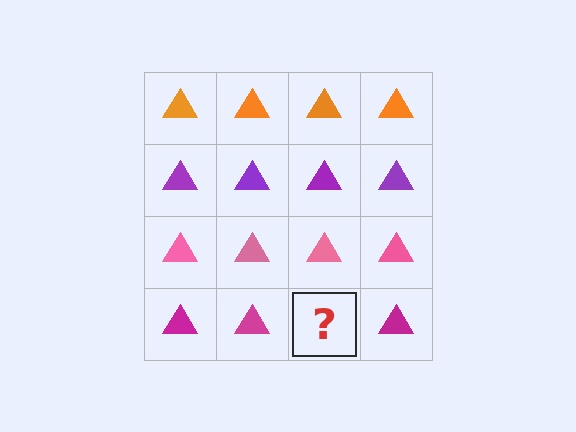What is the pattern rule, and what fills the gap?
The rule is that each row has a consistent color. The gap should be filled with a magenta triangle.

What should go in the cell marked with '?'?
The missing cell should contain a magenta triangle.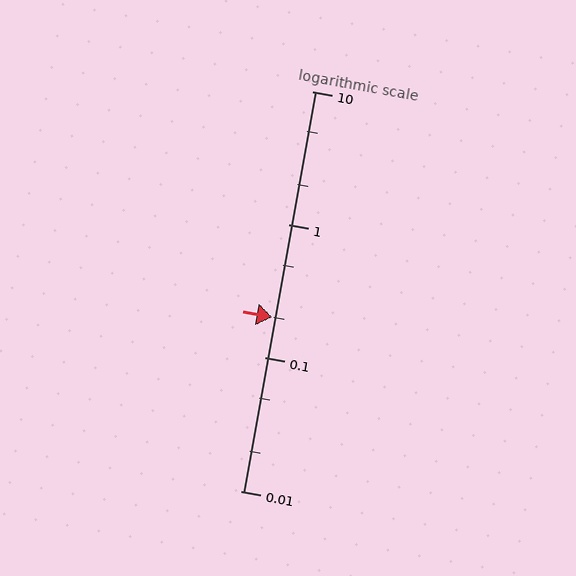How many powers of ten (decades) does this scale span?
The scale spans 3 decades, from 0.01 to 10.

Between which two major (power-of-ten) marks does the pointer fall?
The pointer is between 0.1 and 1.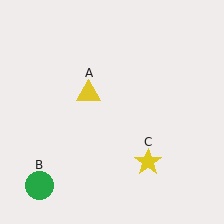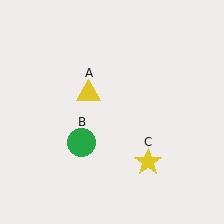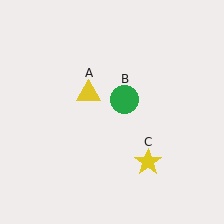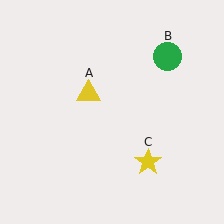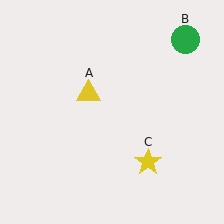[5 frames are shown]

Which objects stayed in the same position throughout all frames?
Yellow triangle (object A) and yellow star (object C) remained stationary.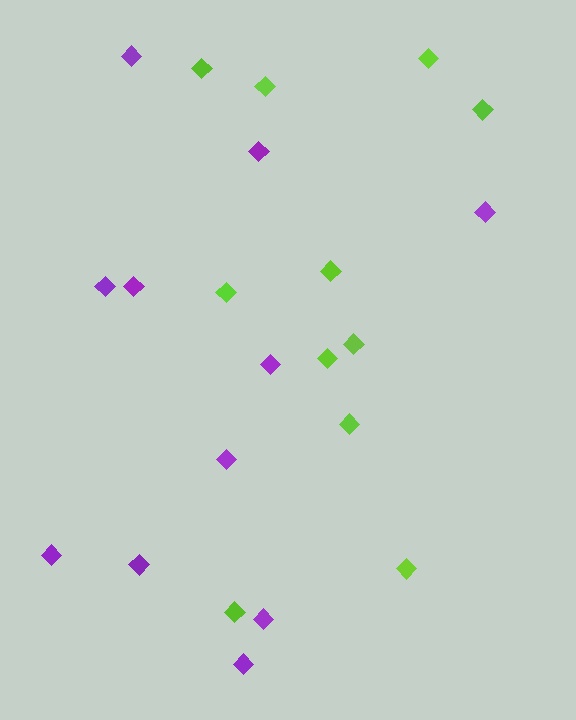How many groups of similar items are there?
There are 2 groups: one group of purple diamonds (11) and one group of lime diamonds (11).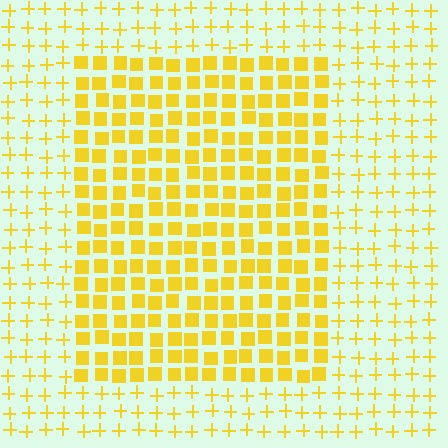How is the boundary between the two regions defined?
The boundary is defined by a change in element shape: squares inside vs. plus signs outside. All elements share the same color and spacing.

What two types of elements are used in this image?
The image uses squares inside the rectangle region and plus signs outside it.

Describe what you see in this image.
The image is filled with small yellow elements arranged in a uniform grid. A rectangle-shaped region contains squares, while the surrounding area contains plus signs. The boundary is defined purely by the change in element shape.